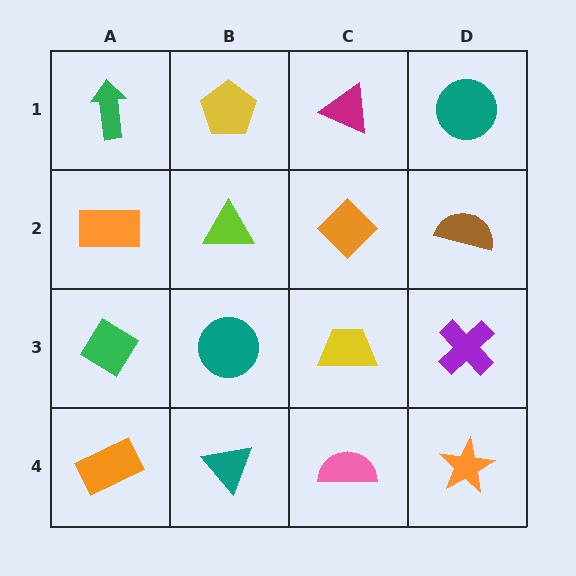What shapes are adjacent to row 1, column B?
A lime triangle (row 2, column B), a green arrow (row 1, column A), a magenta triangle (row 1, column C).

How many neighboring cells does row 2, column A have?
3.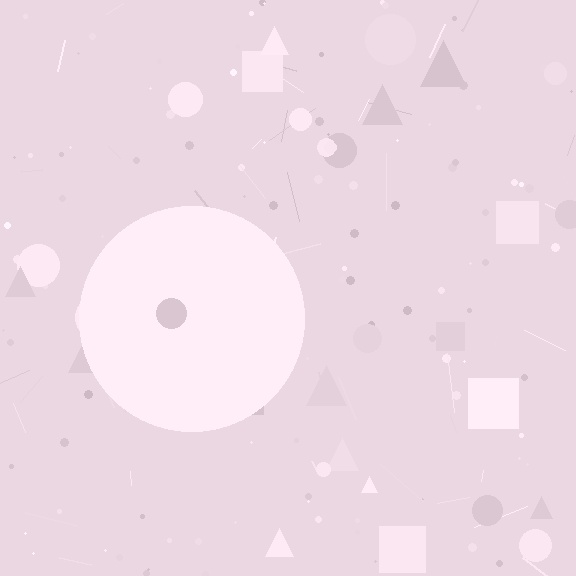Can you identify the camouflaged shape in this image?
The camouflaged shape is a circle.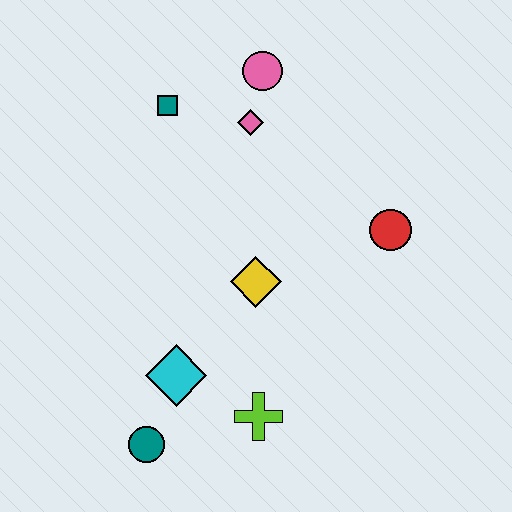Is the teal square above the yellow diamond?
Yes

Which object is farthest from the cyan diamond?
The pink circle is farthest from the cyan diamond.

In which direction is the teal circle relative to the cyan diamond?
The teal circle is below the cyan diamond.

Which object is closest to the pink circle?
The pink diamond is closest to the pink circle.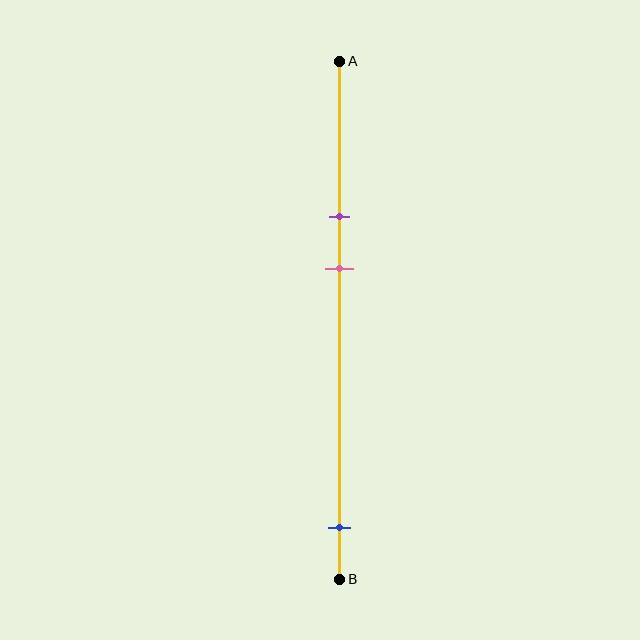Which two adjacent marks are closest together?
The purple and pink marks are the closest adjacent pair.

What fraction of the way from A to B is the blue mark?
The blue mark is approximately 90% (0.9) of the way from A to B.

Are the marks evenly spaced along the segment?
No, the marks are not evenly spaced.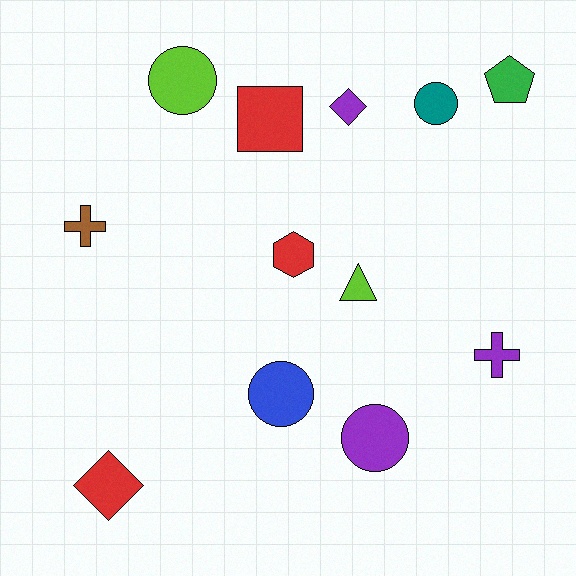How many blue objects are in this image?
There is 1 blue object.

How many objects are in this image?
There are 12 objects.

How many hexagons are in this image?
There is 1 hexagon.